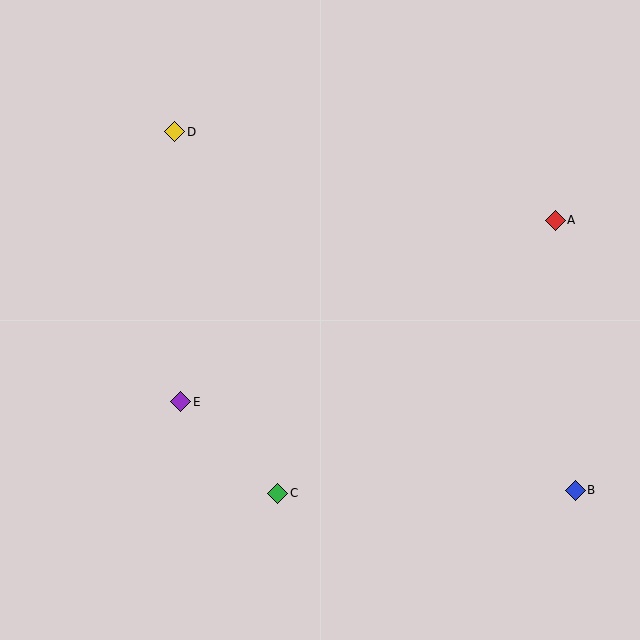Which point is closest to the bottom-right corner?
Point B is closest to the bottom-right corner.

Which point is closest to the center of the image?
Point E at (181, 402) is closest to the center.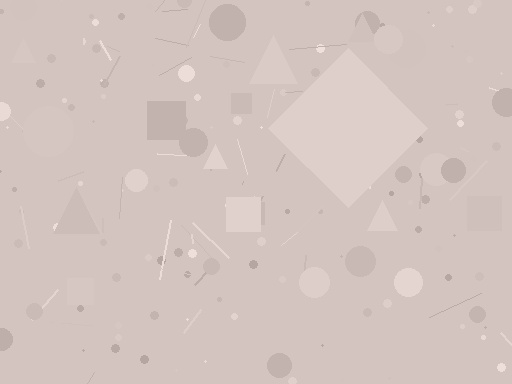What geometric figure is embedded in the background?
A diamond is embedded in the background.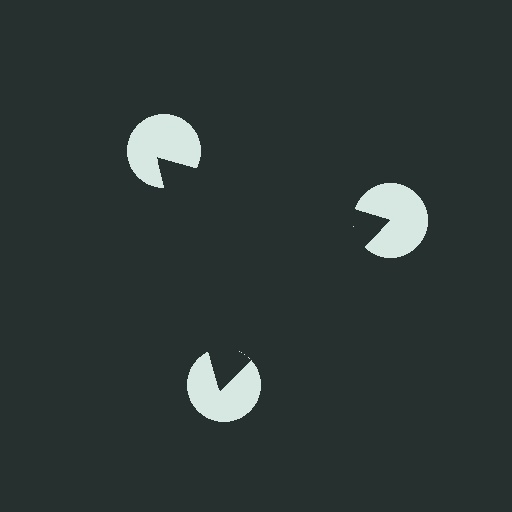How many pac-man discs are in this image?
There are 3 — one at each vertex of the illusory triangle.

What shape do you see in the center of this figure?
An illusory triangle — its edges are inferred from the aligned wedge cuts in the pac-man discs, not physically drawn.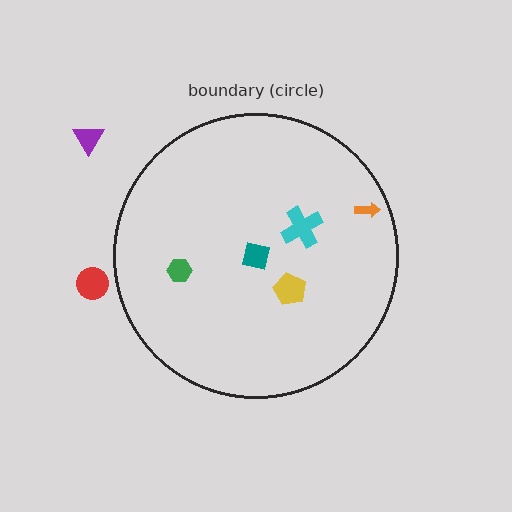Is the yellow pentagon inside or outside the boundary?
Inside.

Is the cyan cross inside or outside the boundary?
Inside.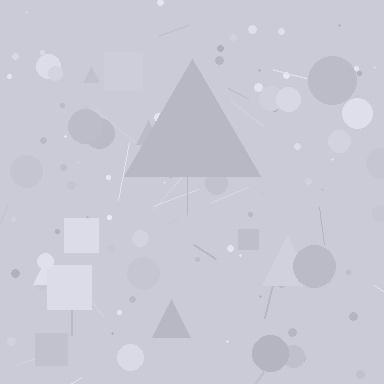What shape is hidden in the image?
A triangle is hidden in the image.